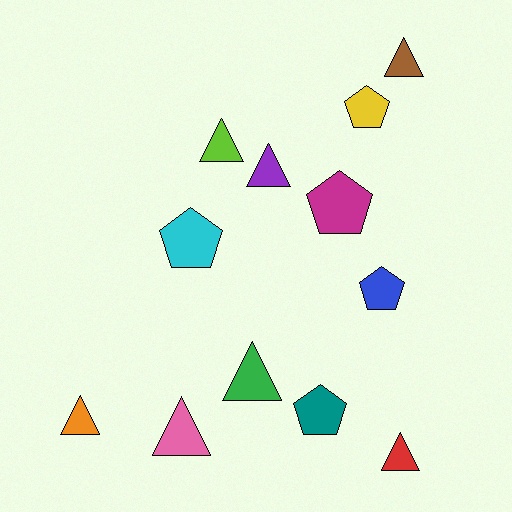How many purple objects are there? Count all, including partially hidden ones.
There is 1 purple object.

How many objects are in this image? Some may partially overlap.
There are 12 objects.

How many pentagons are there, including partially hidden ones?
There are 5 pentagons.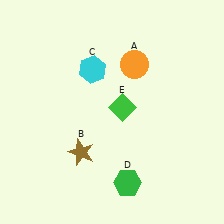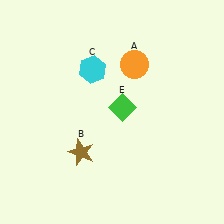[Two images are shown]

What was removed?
The green hexagon (D) was removed in Image 2.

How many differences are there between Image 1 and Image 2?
There is 1 difference between the two images.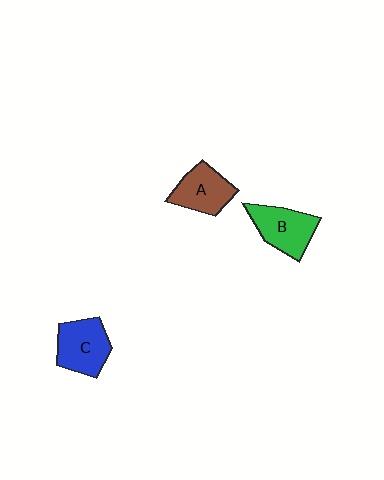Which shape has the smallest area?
Shape A (brown).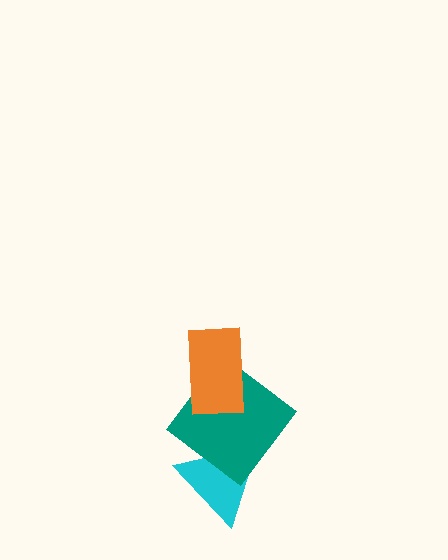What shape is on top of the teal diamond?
The orange rectangle is on top of the teal diamond.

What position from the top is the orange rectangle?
The orange rectangle is 1st from the top.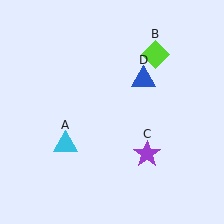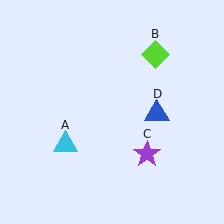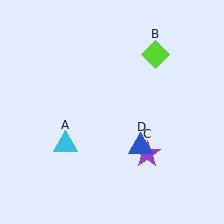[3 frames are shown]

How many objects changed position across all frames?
1 object changed position: blue triangle (object D).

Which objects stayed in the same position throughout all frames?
Cyan triangle (object A) and lime diamond (object B) and purple star (object C) remained stationary.